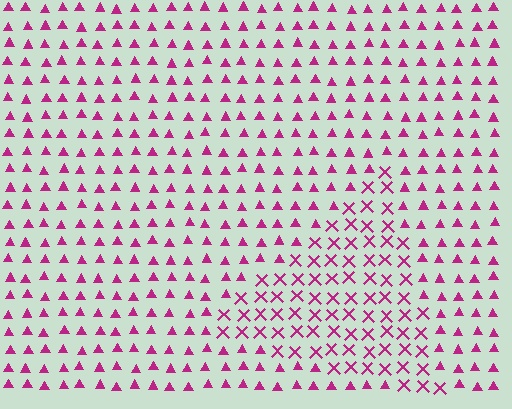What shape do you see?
I see a triangle.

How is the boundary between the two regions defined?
The boundary is defined by a change in element shape: X marks inside vs. triangles outside. All elements share the same color and spacing.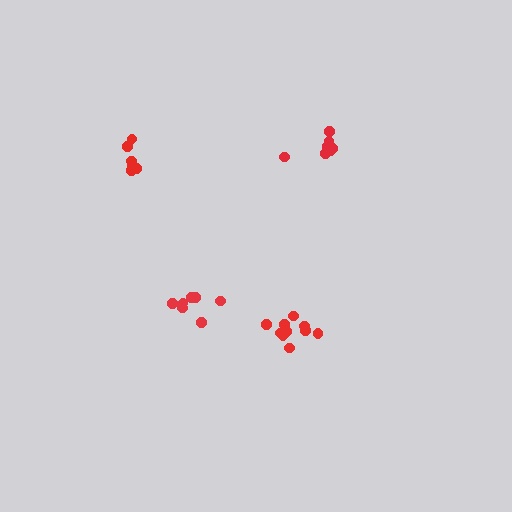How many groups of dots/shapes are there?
There are 4 groups.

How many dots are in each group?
Group 1: 7 dots, Group 2: 7 dots, Group 3: 10 dots, Group 4: 6 dots (30 total).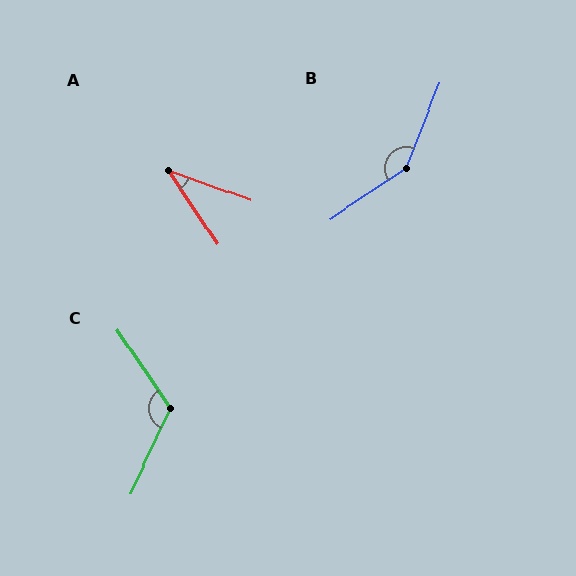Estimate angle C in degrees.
Approximately 121 degrees.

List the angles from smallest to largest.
A (36°), C (121°), B (145°).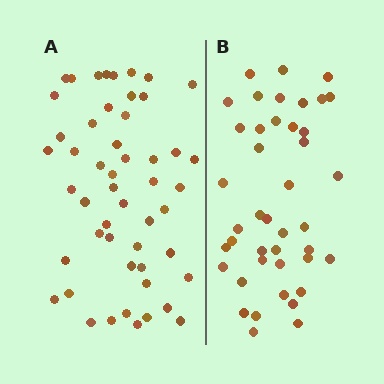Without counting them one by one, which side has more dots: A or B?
Region A (the left region) has more dots.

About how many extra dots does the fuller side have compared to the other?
Region A has roughly 8 or so more dots than region B.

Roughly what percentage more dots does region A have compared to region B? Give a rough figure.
About 20% more.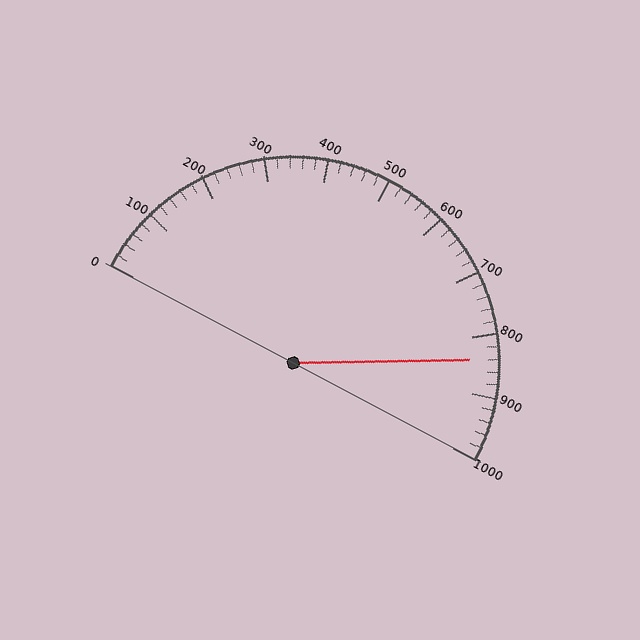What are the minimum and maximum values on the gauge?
The gauge ranges from 0 to 1000.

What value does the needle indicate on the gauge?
The needle indicates approximately 840.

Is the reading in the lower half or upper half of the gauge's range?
The reading is in the upper half of the range (0 to 1000).